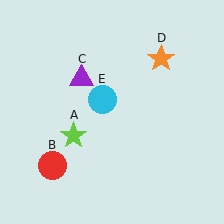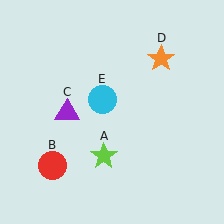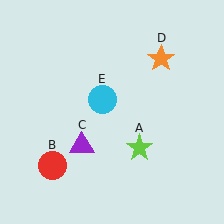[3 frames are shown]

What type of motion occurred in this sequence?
The lime star (object A), purple triangle (object C) rotated counterclockwise around the center of the scene.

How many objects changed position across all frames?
2 objects changed position: lime star (object A), purple triangle (object C).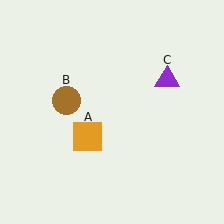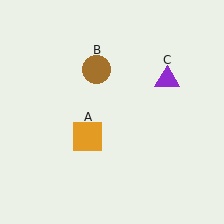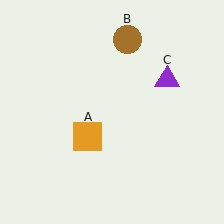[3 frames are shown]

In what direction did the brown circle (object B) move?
The brown circle (object B) moved up and to the right.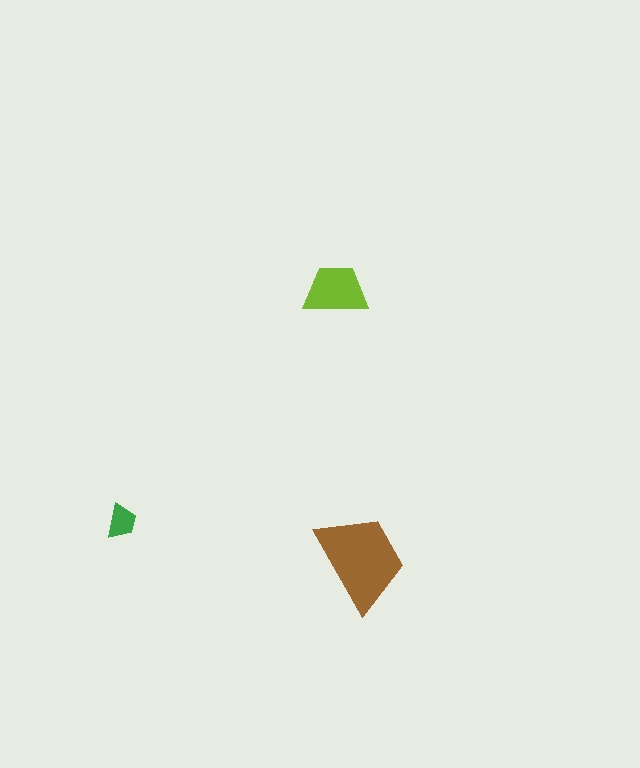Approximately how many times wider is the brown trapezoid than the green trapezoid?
About 3 times wider.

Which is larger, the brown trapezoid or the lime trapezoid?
The brown one.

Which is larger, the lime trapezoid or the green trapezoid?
The lime one.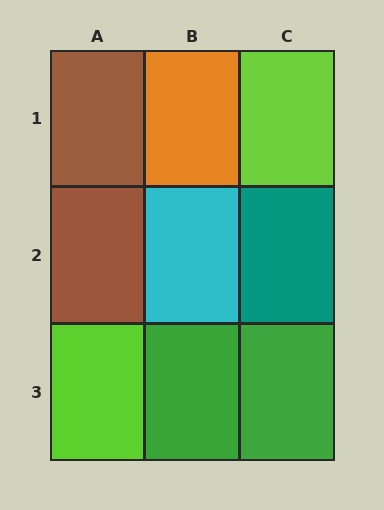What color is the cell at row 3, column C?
Green.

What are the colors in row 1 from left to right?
Brown, orange, lime.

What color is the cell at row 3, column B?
Green.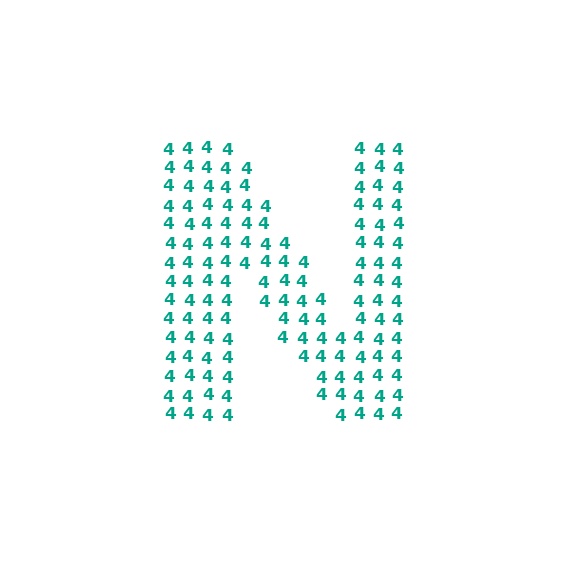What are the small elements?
The small elements are digit 4's.